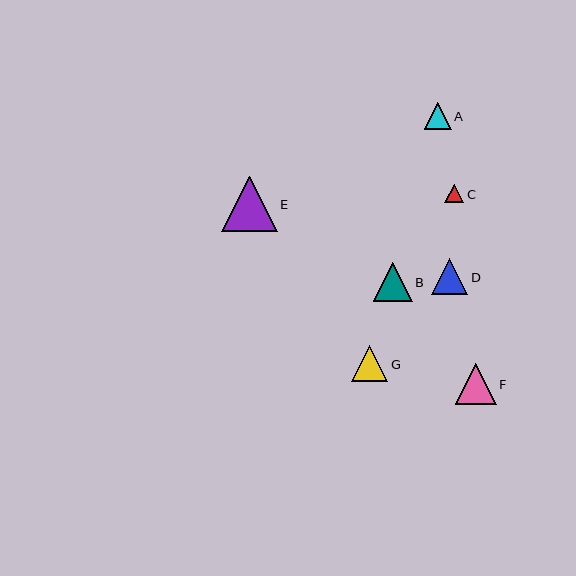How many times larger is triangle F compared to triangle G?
Triangle F is approximately 1.1 times the size of triangle G.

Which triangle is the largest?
Triangle E is the largest with a size of approximately 55 pixels.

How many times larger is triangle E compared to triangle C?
Triangle E is approximately 2.9 times the size of triangle C.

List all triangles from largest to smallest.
From largest to smallest: E, F, B, G, D, A, C.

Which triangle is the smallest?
Triangle C is the smallest with a size of approximately 19 pixels.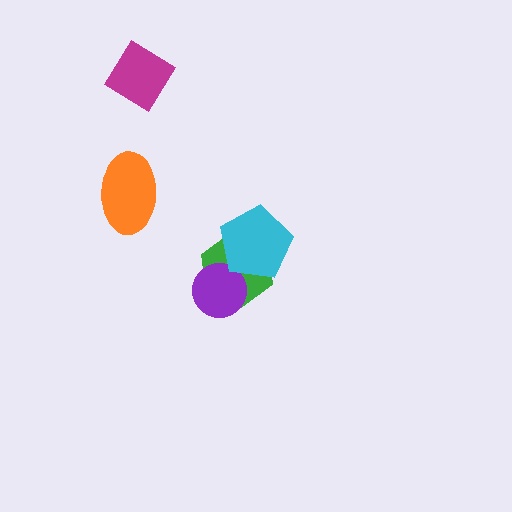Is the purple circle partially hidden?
No, no other shape covers it.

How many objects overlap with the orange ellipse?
0 objects overlap with the orange ellipse.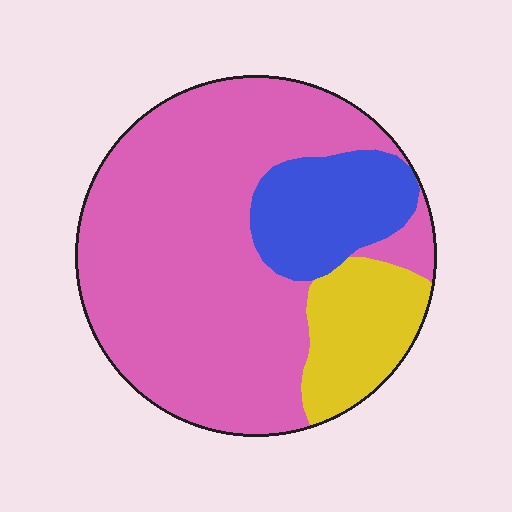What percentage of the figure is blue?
Blue takes up about one sixth (1/6) of the figure.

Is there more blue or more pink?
Pink.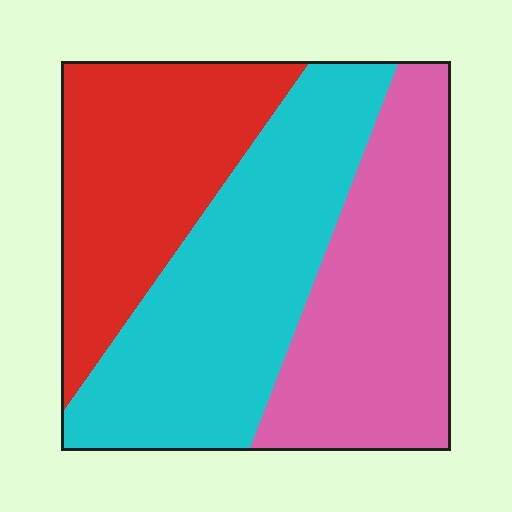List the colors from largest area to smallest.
From largest to smallest: cyan, pink, red.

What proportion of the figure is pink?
Pink takes up about one third (1/3) of the figure.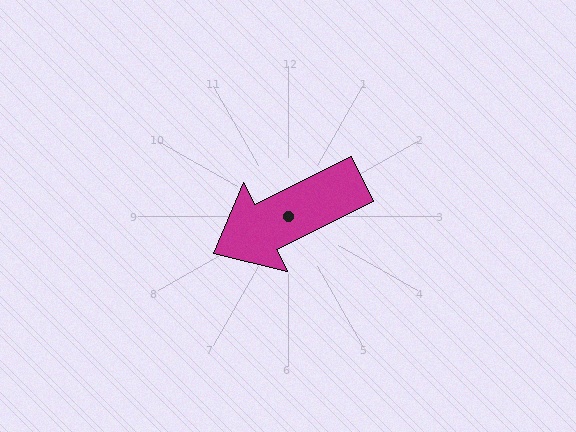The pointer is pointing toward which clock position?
Roughly 8 o'clock.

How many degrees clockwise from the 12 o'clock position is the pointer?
Approximately 244 degrees.